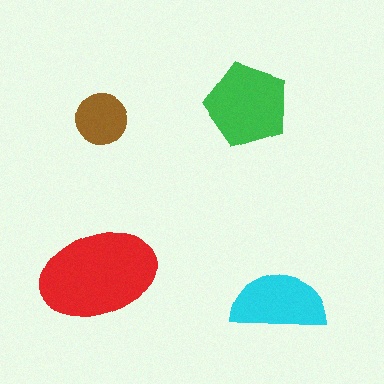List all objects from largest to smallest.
The red ellipse, the green pentagon, the cyan semicircle, the brown circle.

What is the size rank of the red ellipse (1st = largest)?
1st.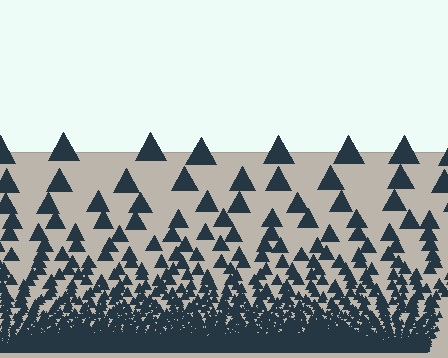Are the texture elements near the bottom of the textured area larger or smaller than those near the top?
Smaller. The gradient is inverted — elements near the bottom are smaller and denser.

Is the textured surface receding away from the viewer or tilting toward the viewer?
The surface appears to tilt toward the viewer. Texture elements get larger and sparser toward the top.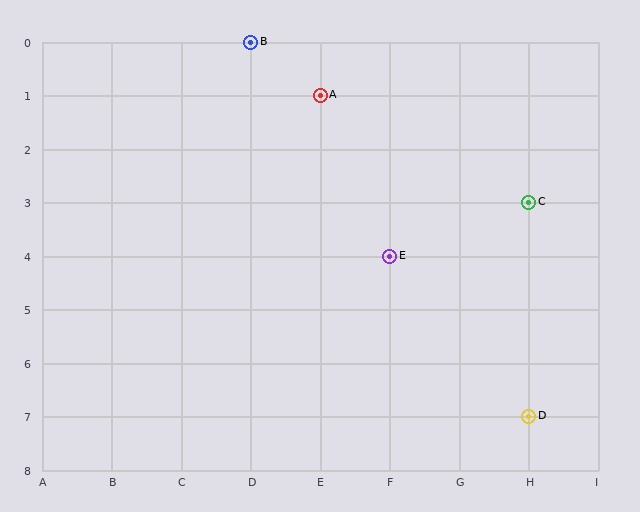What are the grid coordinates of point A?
Point A is at grid coordinates (E, 1).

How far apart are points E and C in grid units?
Points E and C are 2 columns and 1 row apart (about 2.2 grid units diagonally).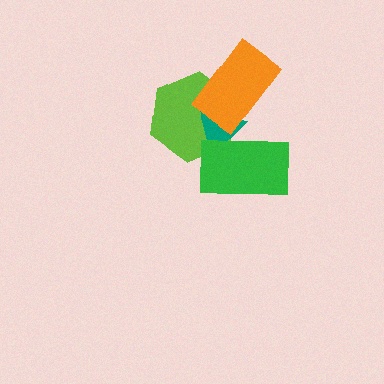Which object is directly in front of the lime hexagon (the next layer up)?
The teal triangle is directly in front of the lime hexagon.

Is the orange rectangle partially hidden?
No, no other shape covers it.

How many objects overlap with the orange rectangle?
2 objects overlap with the orange rectangle.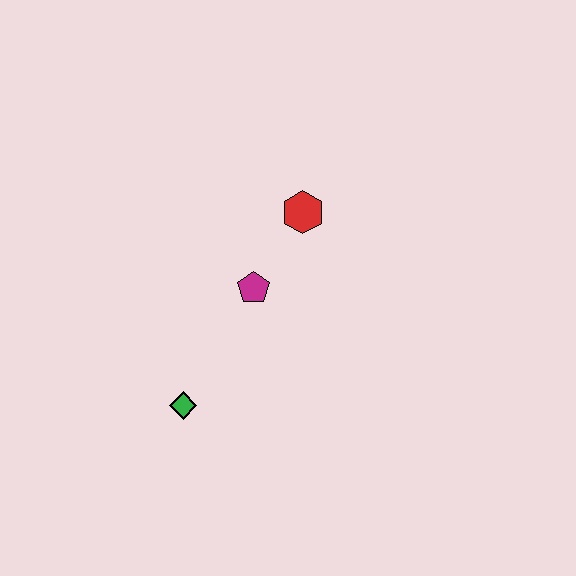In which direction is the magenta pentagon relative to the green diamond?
The magenta pentagon is above the green diamond.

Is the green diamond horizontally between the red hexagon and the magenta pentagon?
No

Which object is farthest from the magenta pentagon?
The green diamond is farthest from the magenta pentagon.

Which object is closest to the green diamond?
The magenta pentagon is closest to the green diamond.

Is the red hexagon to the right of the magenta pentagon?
Yes